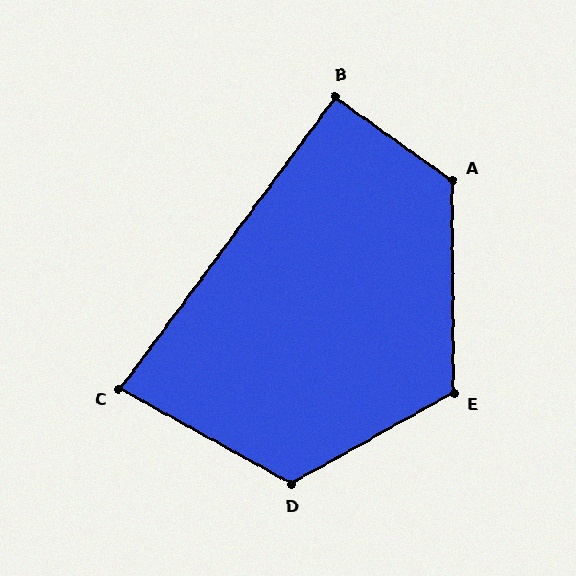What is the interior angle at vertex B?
Approximately 91 degrees (approximately right).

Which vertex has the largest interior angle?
A, at approximately 126 degrees.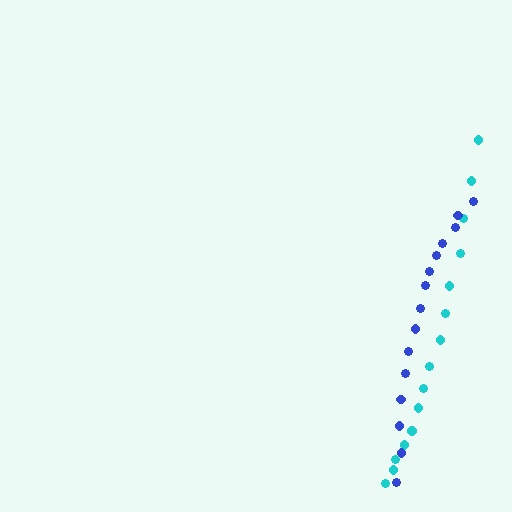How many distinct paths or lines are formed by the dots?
There are 2 distinct paths.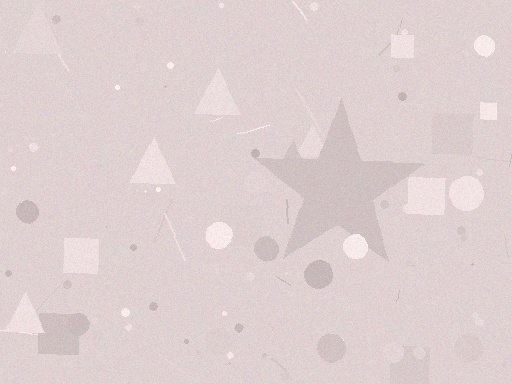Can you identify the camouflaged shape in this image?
The camouflaged shape is a star.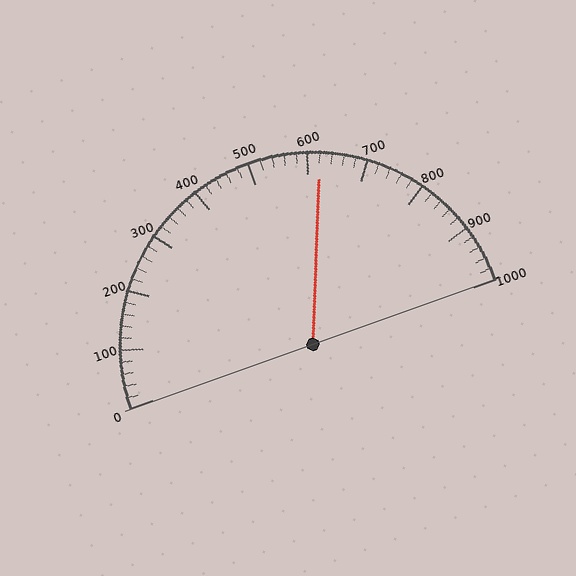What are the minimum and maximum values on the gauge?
The gauge ranges from 0 to 1000.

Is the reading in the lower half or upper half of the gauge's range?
The reading is in the upper half of the range (0 to 1000).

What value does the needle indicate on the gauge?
The needle indicates approximately 620.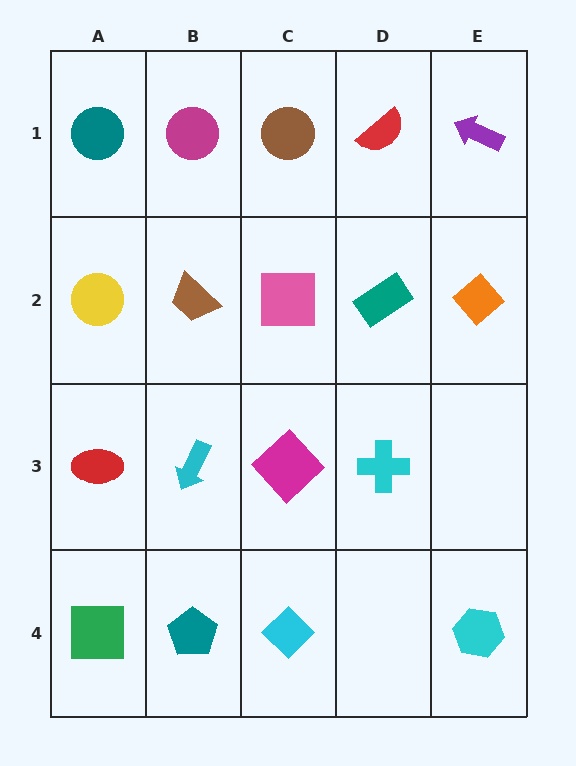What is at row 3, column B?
A cyan arrow.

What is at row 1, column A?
A teal circle.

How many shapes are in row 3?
4 shapes.